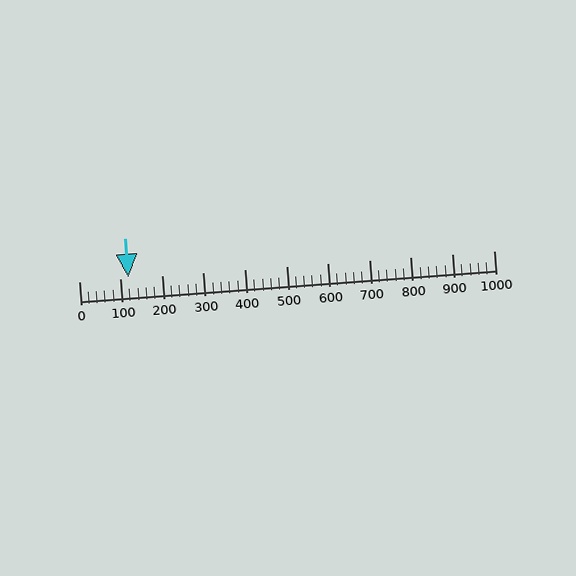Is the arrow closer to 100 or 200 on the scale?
The arrow is closer to 100.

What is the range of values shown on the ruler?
The ruler shows values from 0 to 1000.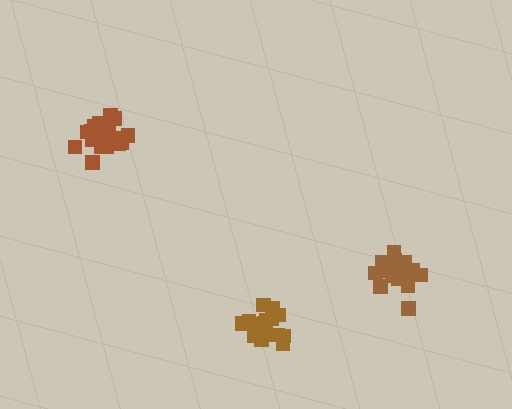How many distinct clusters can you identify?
There are 3 distinct clusters.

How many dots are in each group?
Group 1: 17 dots, Group 2: 17 dots, Group 3: 20 dots (54 total).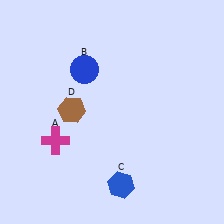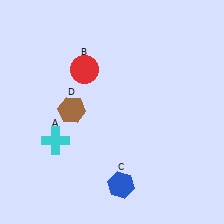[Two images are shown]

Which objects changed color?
A changed from magenta to cyan. B changed from blue to red.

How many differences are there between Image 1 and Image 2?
There are 2 differences between the two images.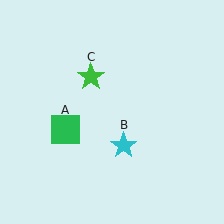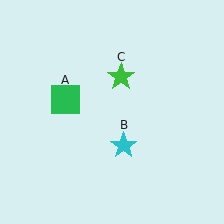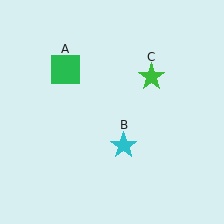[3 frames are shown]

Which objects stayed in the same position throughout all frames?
Cyan star (object B) remained stationary.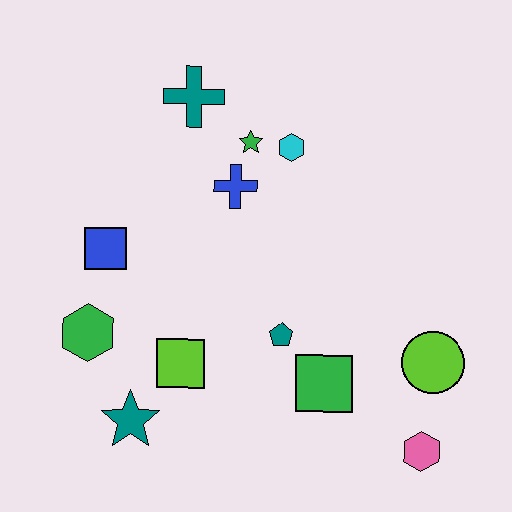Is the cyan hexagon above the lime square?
Yes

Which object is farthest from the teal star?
The teal cross is farthest from the teal star.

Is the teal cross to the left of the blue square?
No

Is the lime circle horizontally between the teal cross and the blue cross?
No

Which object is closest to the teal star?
The lime square is closest to the teal star.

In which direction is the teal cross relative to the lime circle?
The teal cross is above the lime circle.